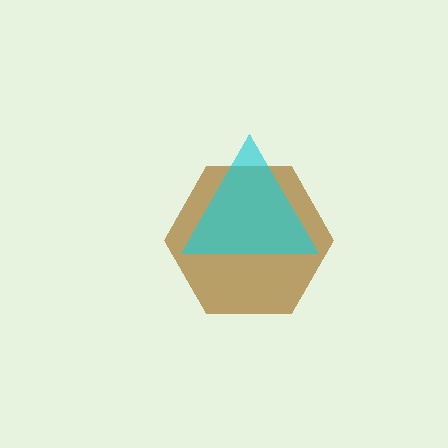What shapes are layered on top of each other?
The layered shapes are: a brown hexagon, a cyan triangle.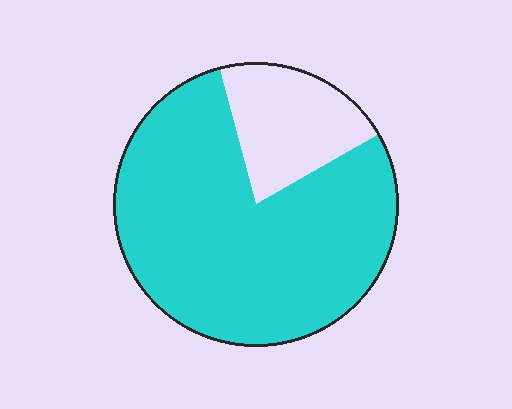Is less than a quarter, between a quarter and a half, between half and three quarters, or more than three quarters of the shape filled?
More than three quarters.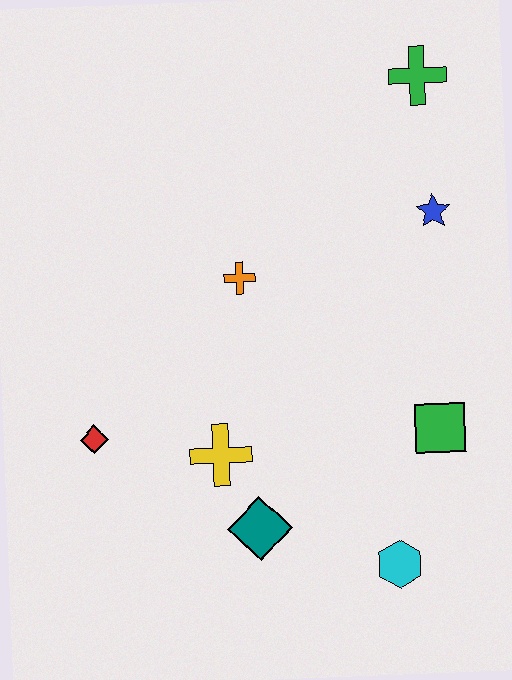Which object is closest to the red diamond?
The yellow cross is closest to the red diamond.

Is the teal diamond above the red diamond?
No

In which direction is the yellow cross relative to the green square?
The yellow cross is to the left of the green square.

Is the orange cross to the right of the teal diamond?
No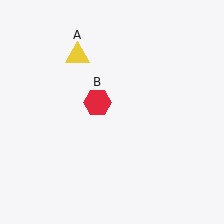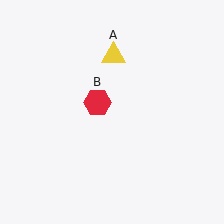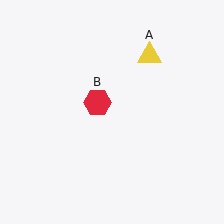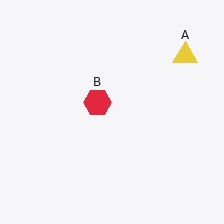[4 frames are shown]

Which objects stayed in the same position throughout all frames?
Red hexagon (object B) remained stationary.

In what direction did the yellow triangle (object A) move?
The yellow triangle (object A) moved right.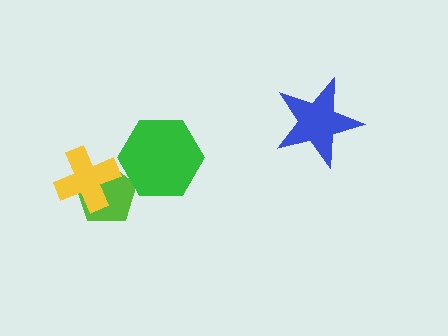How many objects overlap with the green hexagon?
1 object overlaps with the green hexagon.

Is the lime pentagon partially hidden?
Yes, it is partially covered by another shape.